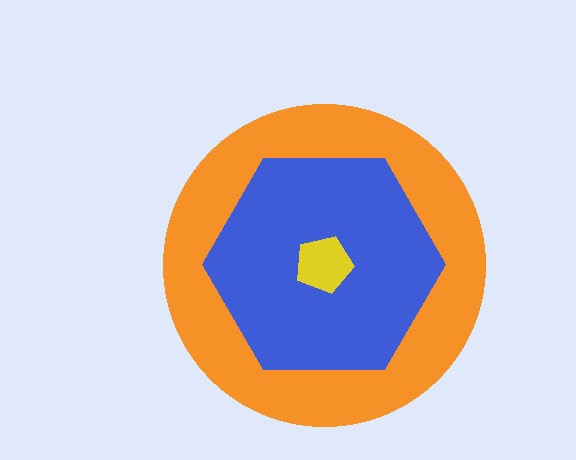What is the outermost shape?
The orange circle.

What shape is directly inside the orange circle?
The blue hexagon.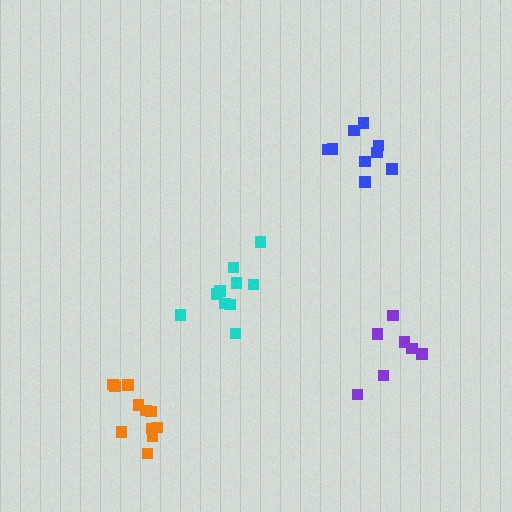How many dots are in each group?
Group 1: 9 dots, Group 2: 11 dots, Group 3: 10 dots, Group 4: 7 dots (37 total).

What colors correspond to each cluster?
The clusters are colored: blue, orange, cyan, purple.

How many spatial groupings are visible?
There are 4 spatial groupings.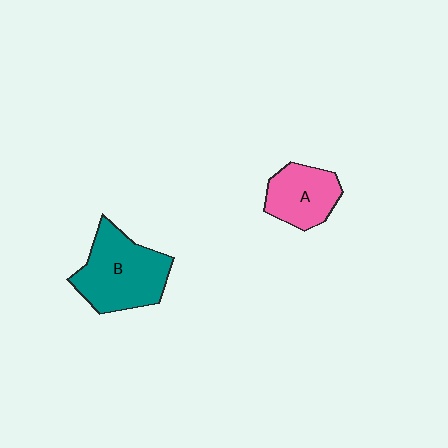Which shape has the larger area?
Shape B (teal).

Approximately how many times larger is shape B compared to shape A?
Approximately 1.5 times.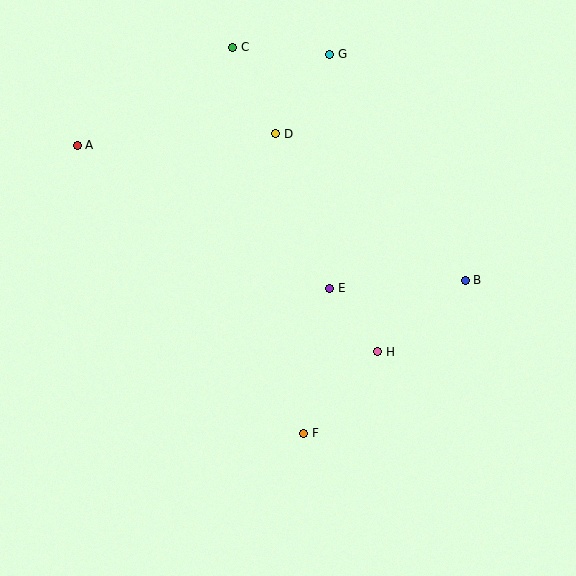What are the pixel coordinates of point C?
Point C is at (233, 47).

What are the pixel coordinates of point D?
Point D is at (276, 134).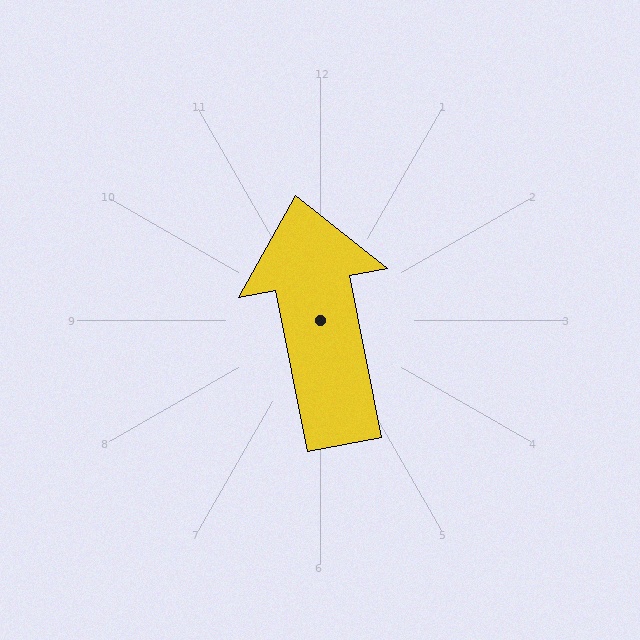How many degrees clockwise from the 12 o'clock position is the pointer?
Approximately 349 degrees.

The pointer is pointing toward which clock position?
Roughly 12 o'clock.